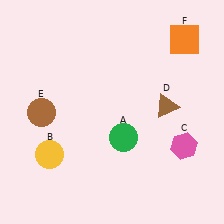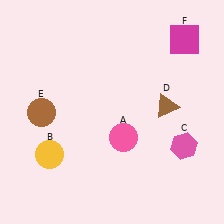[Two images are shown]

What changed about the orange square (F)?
In Image 1, F is orange. In Image 2, it changed to magenta.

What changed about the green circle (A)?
In Image 1, A is green. In Image 2, it changed to pink.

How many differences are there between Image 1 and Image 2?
There are 2 differences between the two images.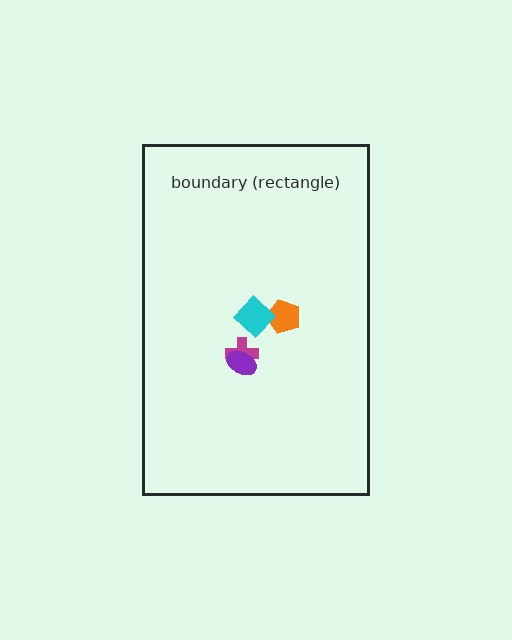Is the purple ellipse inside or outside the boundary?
Inside.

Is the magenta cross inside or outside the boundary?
Inside.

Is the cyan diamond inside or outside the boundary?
Inside.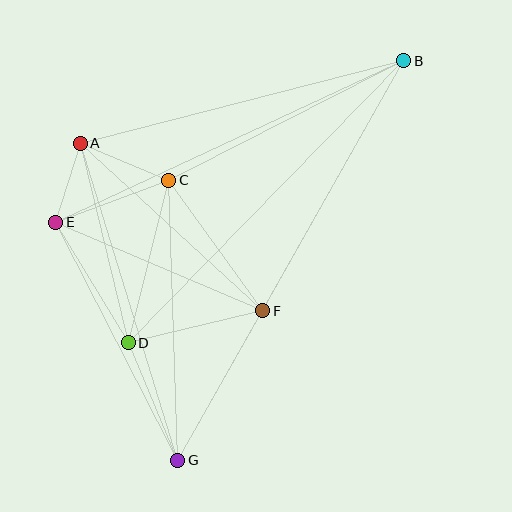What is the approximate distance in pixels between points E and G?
The distance between E and G is approximately 268 pixels.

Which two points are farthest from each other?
Points B and G are farthest from each other.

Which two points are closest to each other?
Points A and E are closest to each other.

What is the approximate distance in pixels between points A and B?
The distance between A and B is approximately 334 pixels.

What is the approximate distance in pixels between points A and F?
The distance between A and F is approximately 248 pixels.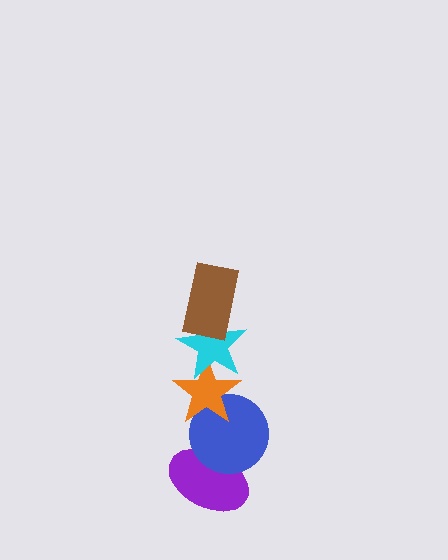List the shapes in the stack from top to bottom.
From top to bottom: the brown rectangle, the cyan star, the orange star, the blue circle, the purple ellipse.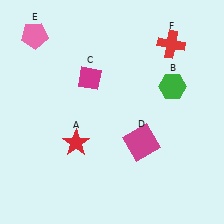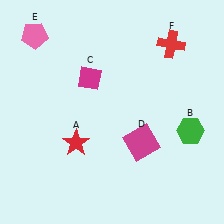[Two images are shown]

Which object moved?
The green hexagon (B) moved down.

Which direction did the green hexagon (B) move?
The green hexagon (B) moved down.